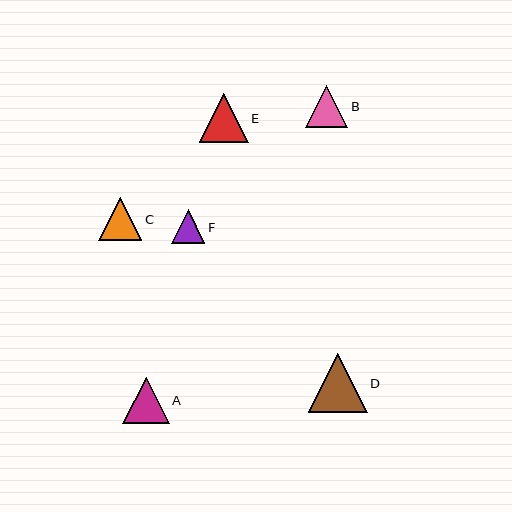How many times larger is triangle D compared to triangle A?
Triangle D is approximately 1.3 times the size of triangle A.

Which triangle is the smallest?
Triangle F is the smallest with a size of approximately 33 pixels.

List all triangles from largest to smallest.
From largest to smallest: D, E, A, C, B, F.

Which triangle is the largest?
Triangle D is the largest with a size of approximately 59 pixels.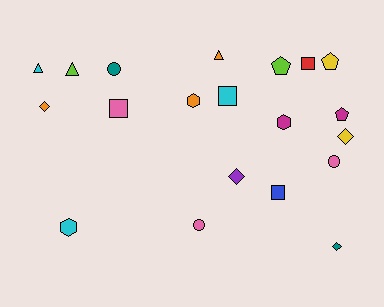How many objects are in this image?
There are 20 objects.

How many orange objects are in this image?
There are 3 orange objects.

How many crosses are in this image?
There are no crosses.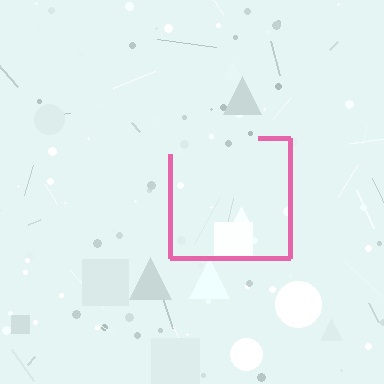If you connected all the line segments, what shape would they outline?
They would outline a square.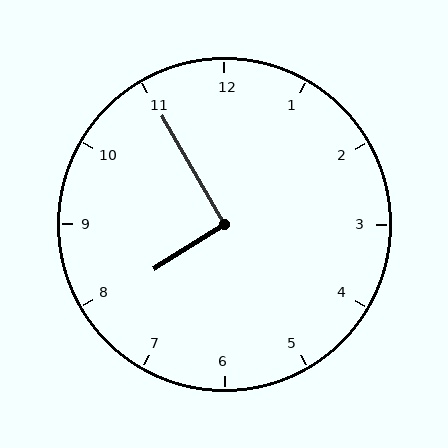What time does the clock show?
7:55.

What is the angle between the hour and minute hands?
Approximately 92 degrees.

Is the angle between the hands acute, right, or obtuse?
It is right.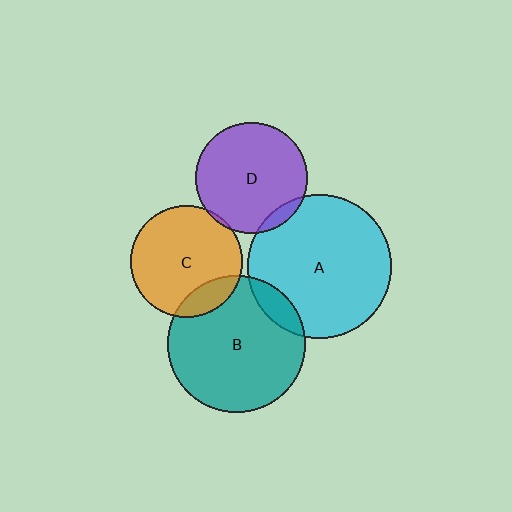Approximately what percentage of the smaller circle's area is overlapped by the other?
Approximately 15%.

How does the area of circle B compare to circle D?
Approximately 1.5 times.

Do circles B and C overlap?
Yes.